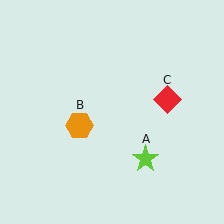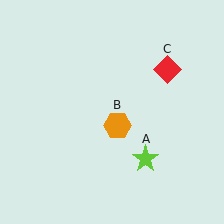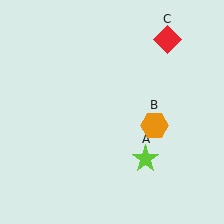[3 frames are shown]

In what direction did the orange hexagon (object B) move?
The orange hexagon (object B) moved right.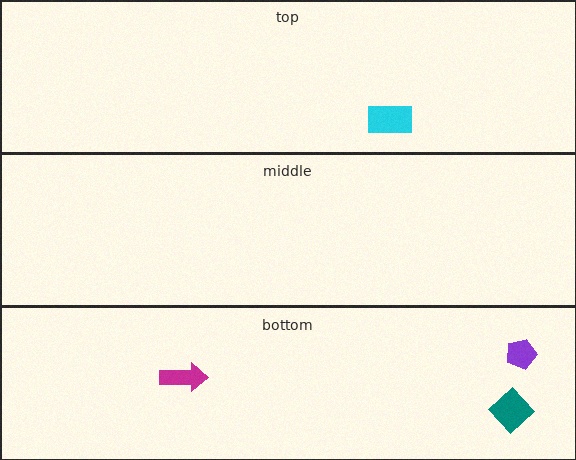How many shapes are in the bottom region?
3.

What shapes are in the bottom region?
The purple pentagon, the teal diamond, the magenta arrow.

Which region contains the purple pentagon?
The bottom region.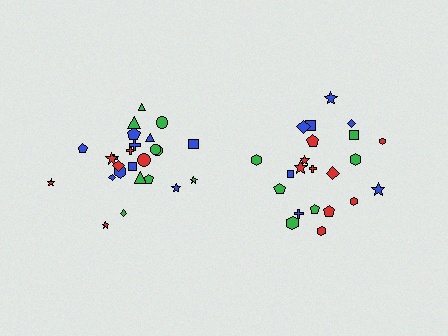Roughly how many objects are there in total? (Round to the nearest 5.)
Roughly 45 objects in total.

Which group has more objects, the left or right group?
The left group.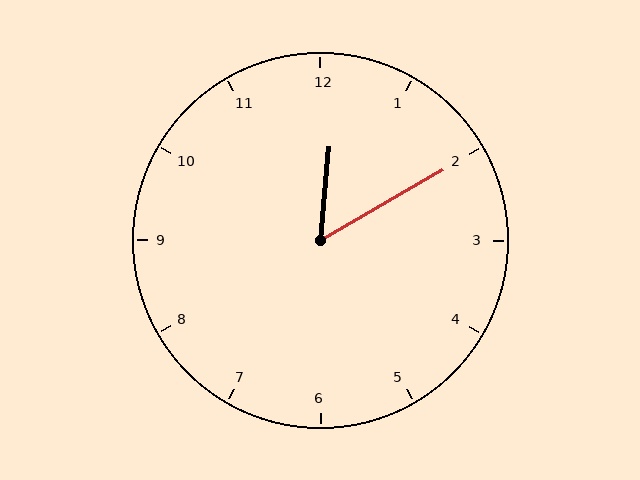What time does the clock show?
12:10.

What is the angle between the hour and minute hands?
Approximately 55 degrees.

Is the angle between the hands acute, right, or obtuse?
It is acute.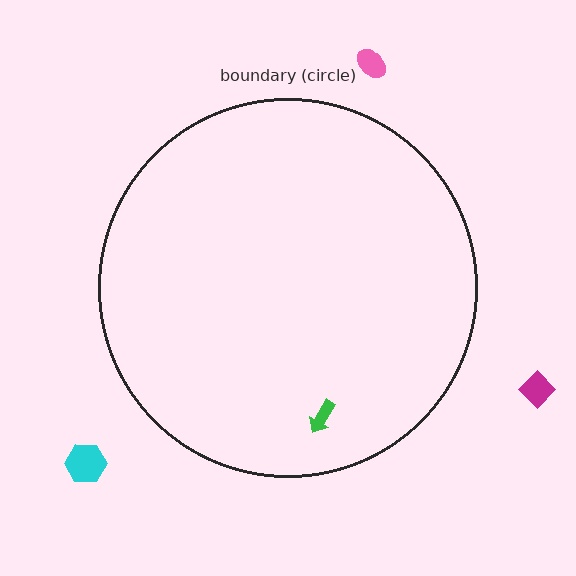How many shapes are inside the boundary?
1 inside, 3 outside.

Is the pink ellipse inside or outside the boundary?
Outside.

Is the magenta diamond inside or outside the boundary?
Outside.